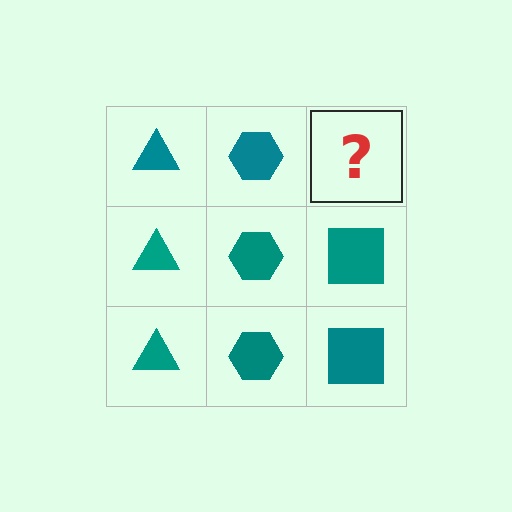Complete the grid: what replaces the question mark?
The question mark should be replaced with a teal square.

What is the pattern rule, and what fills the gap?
The rule is that each column has a consistent shape. The gap should be filled with a teal square.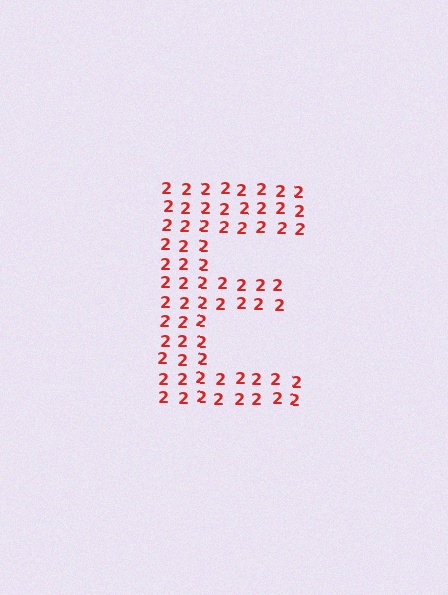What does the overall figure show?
The overall figure shows the letter E.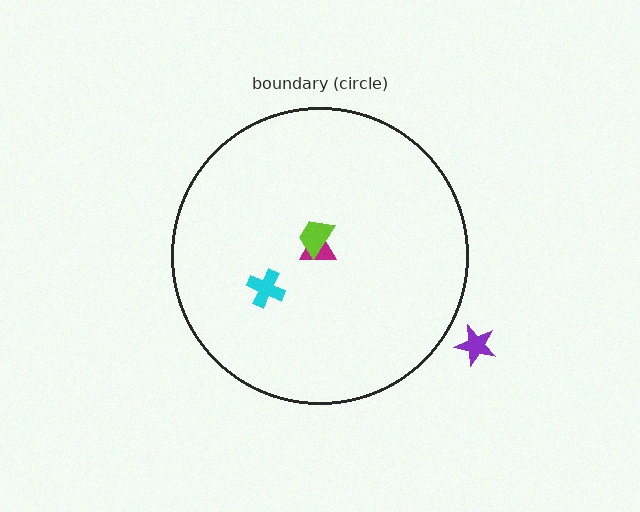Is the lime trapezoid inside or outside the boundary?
Inside.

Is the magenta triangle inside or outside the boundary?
Inside.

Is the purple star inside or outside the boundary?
Outside.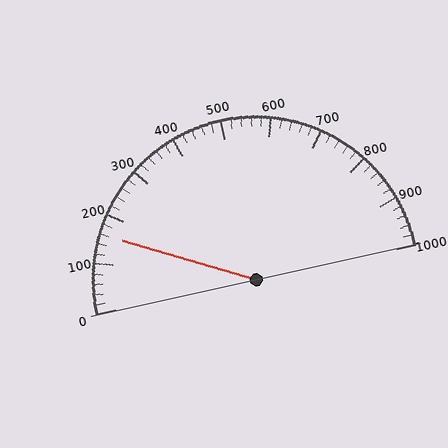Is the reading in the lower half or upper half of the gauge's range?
The reading is in the lower half of the range (0 to 1000).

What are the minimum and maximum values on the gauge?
The gauge ranges from 0 to 1000.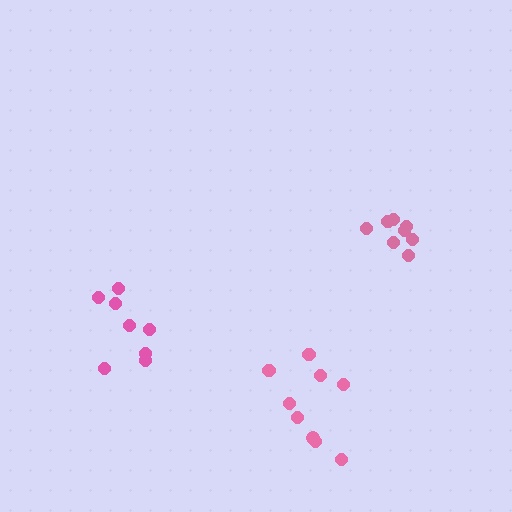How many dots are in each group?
Group 1: 8 dots, Group 2: 9 dots, Group 3: 8 dots (25 total).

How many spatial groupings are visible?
There are 3 spatial groupings.